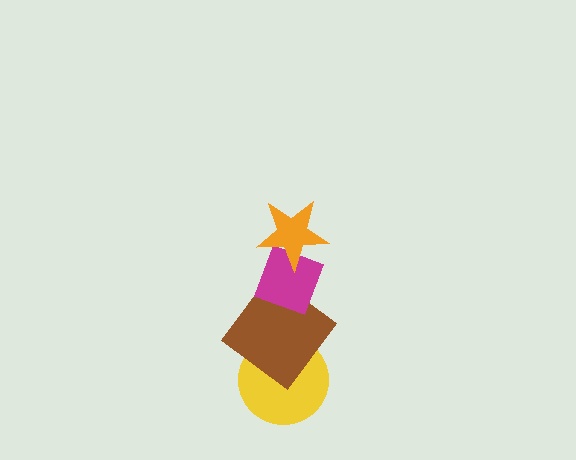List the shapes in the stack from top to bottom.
From top to bottom: the orange star, the magenta diamond, the brown diamond, the yellow circle.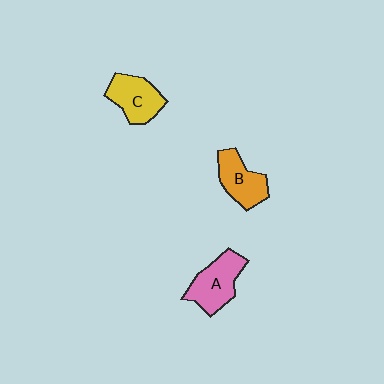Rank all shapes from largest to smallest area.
From largest to smallest: A (pink), C (yellow), B (orange).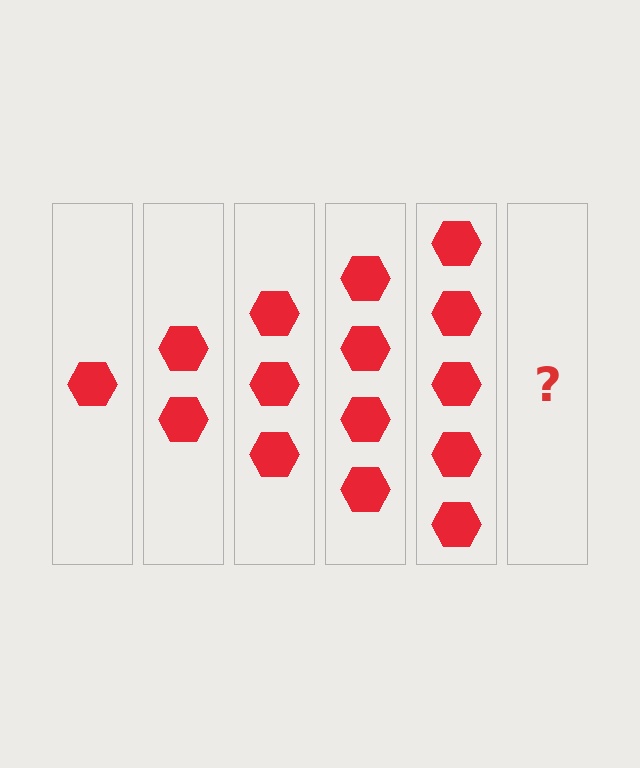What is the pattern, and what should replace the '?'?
The pattern is that each step adds one more hexagon. The '?' should be 6 hexagons.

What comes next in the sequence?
The next element should be 6 hexagons.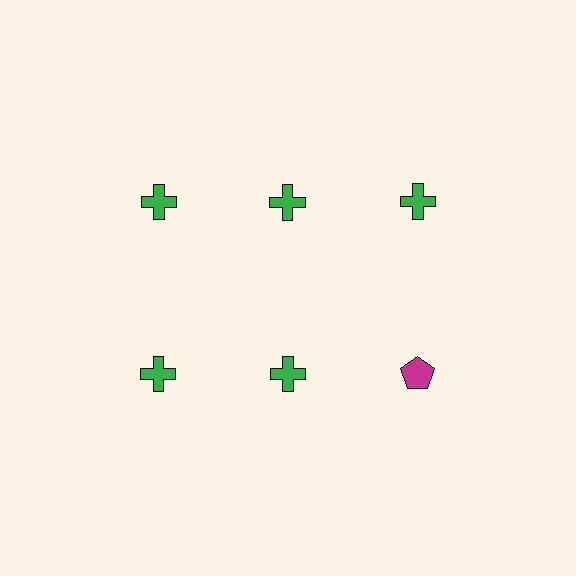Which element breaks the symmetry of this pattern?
The magenta pentagon in the second row, center column breaks the symmetry. All other shapes are green crosses.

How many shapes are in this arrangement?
There are 6 shapes arranged in a grid pattern.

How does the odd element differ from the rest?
It differs in both color (magenta instead of green) and shape (pentagon instead of cross).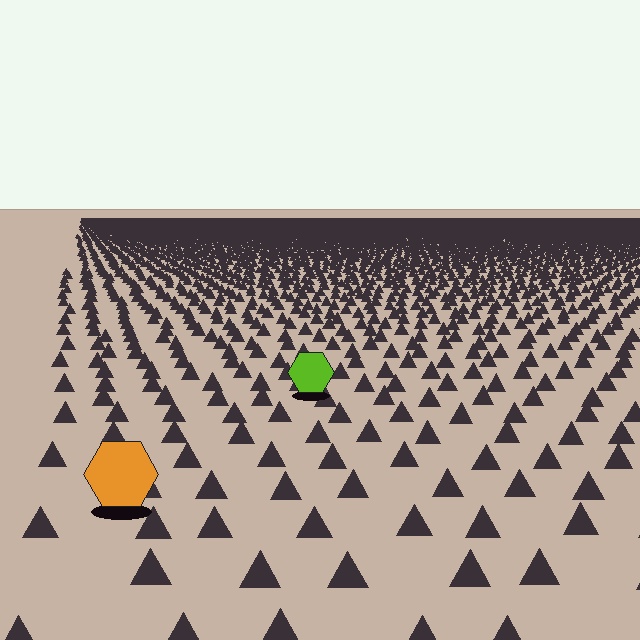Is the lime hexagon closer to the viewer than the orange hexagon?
No. The orange hexagon is closer — you can tell from the texture gradient: the ground texture is coarser near it.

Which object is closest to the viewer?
The orange hexagon is closest. The texture marks near it are larger and more spread out.